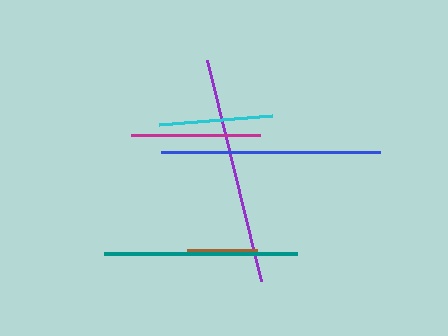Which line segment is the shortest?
The brown line is the shortest at approximately 71 pixels.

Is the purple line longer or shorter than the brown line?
The purple line is longer than the brown line.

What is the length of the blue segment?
The blue segment is approximately 219 pixels long.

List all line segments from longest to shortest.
From longest to shortest: purple, blue, teal, magenta, cyan, brown.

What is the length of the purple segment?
The purple segment is approximately 227 pixels long.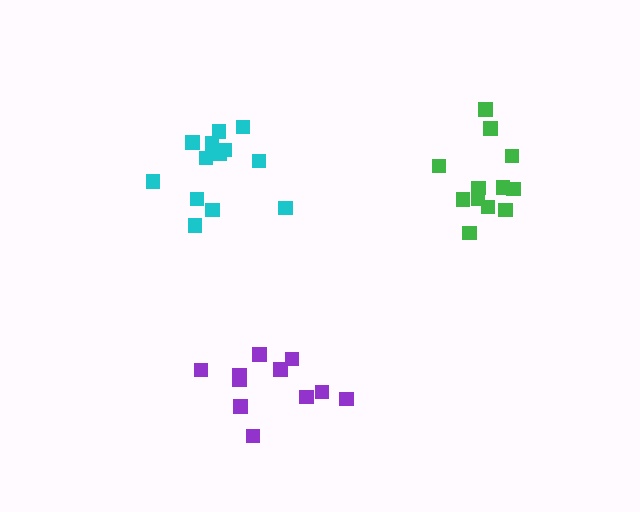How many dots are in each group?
Group 1: 14 dots, Group 2: 12 dots, Group 3: 11 dots (37 total).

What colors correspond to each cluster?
The clusters are colored: cyan, green, purple.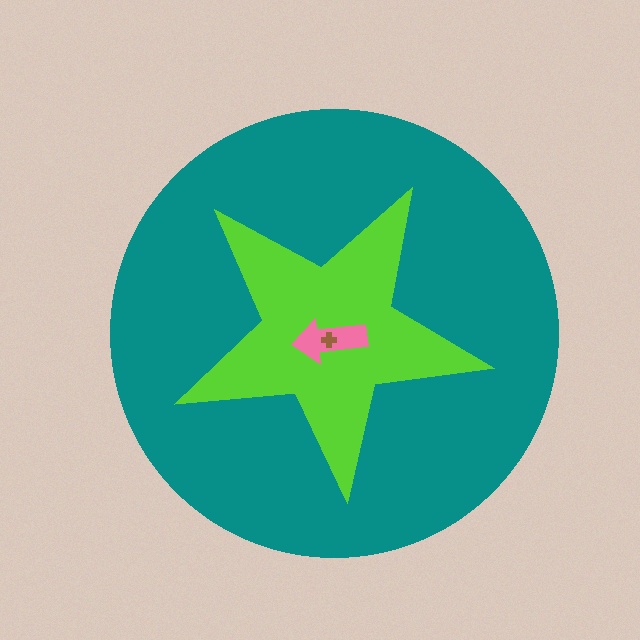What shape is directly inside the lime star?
The pink arrow.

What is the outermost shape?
The teal circle.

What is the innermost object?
The brown cross.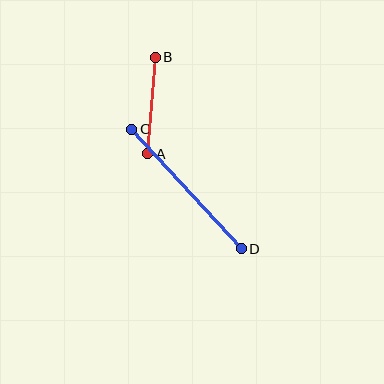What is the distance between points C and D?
The distance is approximately 162 pixels.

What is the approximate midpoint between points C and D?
The midpoint is at approximately (186, 189) pixels.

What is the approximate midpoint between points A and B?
The midpoint is at approximately (152, 106) pixels.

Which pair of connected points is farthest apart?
Points C and D are farthest apart.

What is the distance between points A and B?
The distance is approximately 96 pixels.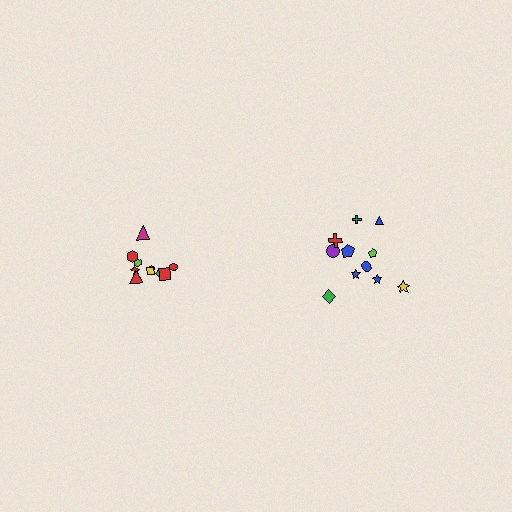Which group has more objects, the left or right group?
The right group.